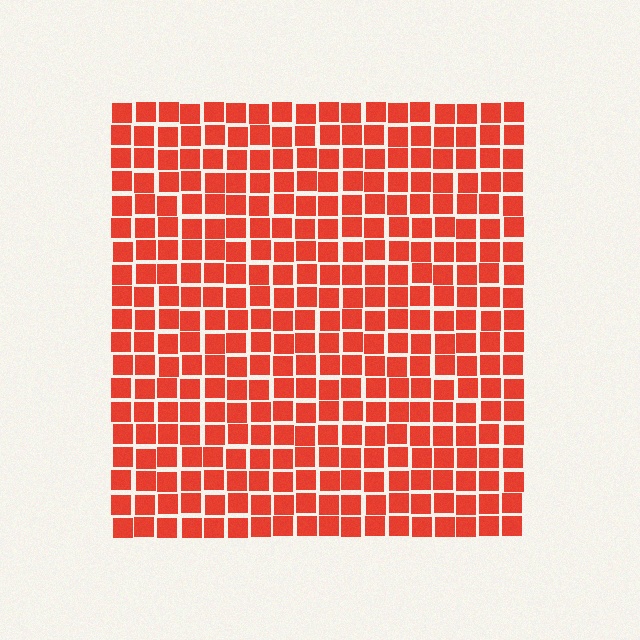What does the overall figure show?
The overall figure shows a square.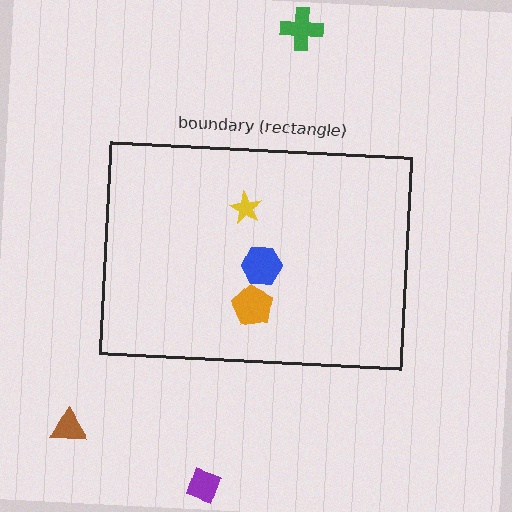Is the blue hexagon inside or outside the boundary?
Inside.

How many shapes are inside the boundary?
3 inside, 3 outside.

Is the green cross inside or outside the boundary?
Outside.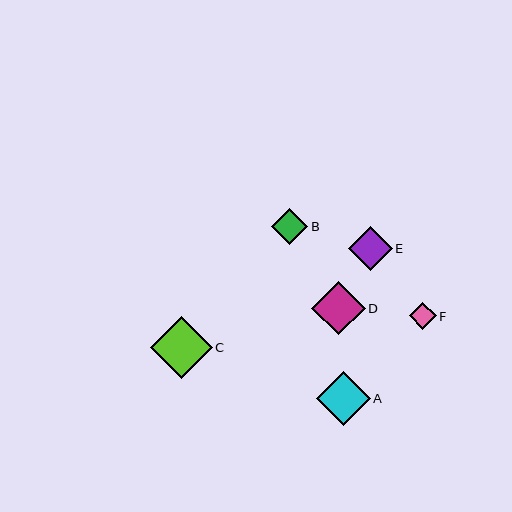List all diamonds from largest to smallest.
From largest to smallest: C, A, D, E, B, F.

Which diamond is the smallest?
Diamond F is the smallest with a size of approximately 27 pixels.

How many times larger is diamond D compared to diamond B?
Diamond D is approximately 1.5 times the size of diamond B.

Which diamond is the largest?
Diamond C is the largest with a size of approximately 62 pixels.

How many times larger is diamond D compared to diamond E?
Diamond D is approximately 1.2 times the size of diamond E.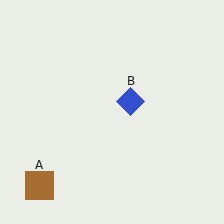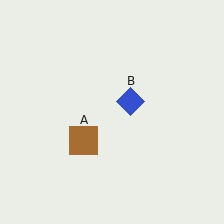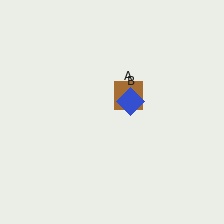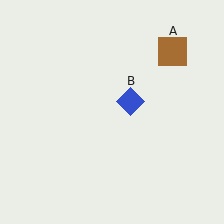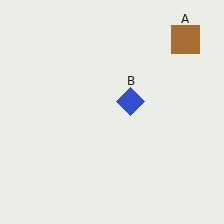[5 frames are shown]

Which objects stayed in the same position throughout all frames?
Blue diamond (object B) remained stationary.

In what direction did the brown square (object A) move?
The brown square (object A) moved up and to the right.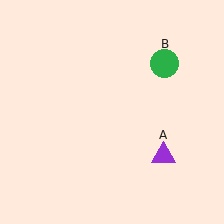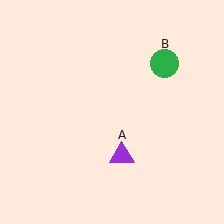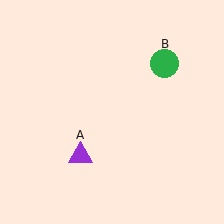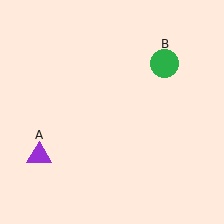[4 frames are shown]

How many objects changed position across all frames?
1 object changed position: purple triangle (object A).